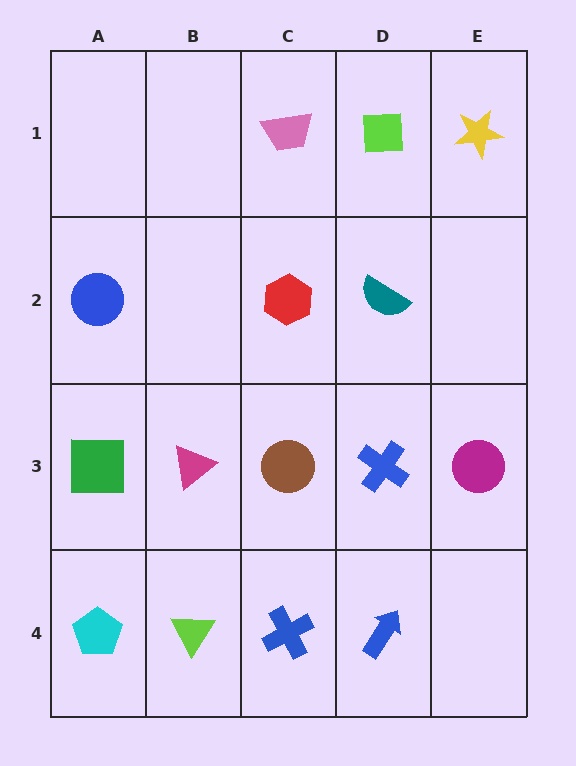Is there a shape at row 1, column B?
No, that cell is empty.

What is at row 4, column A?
A cyan pentagon.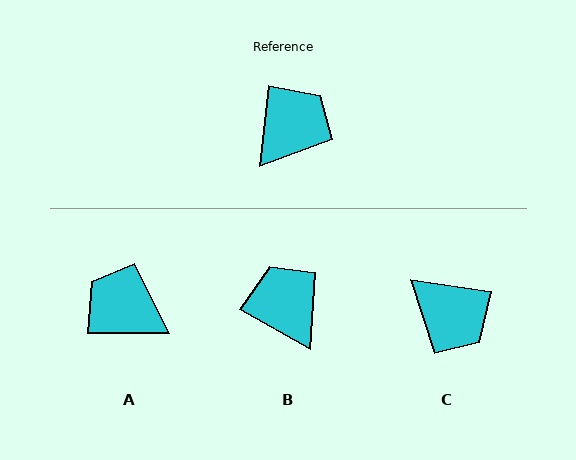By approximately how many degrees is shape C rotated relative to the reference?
Approximately 92 degrees clockwise.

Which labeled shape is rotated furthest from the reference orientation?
A, about 96 degrees away.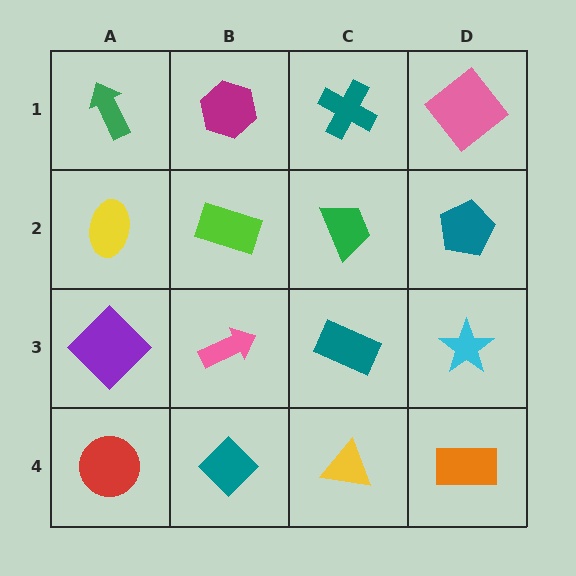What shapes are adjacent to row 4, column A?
A purple diamond (row 3, column A), a teal diamond (row 4, column B).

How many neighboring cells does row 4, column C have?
3.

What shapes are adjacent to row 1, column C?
A green trapezoid (row 2, column C), a magenta hexagon (row 1, column B), a pink diamond (row 1, column D).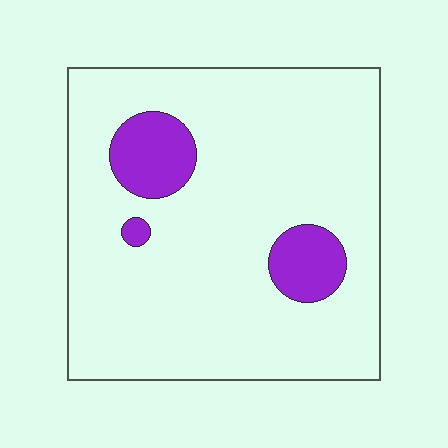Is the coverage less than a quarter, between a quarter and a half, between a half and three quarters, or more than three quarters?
Less than a quarter.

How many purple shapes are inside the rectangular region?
3.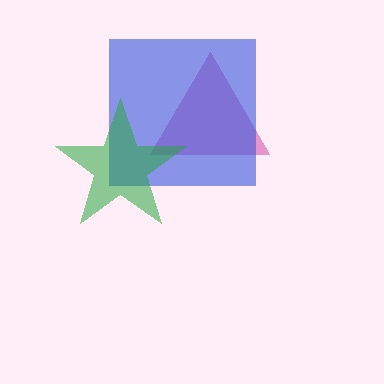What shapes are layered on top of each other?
The layered shapes are: a magenta triangle, a blue square, a green star.